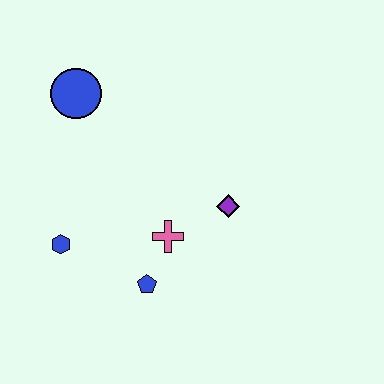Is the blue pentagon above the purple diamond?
No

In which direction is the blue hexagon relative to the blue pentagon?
The blue hexagon is to the left of the blue pentagon.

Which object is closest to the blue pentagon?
The pink cross is closest to the blue pentagon.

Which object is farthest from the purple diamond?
The blue circle is farthest from the purple diamond.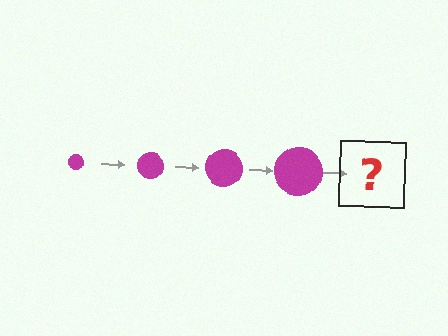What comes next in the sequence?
The next element should be a magenta circle, larger than the previous one.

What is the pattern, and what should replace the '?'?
The pattern is that the circle gets progressively larger each step. The '?' should be a magenta circle, larger than the previous one.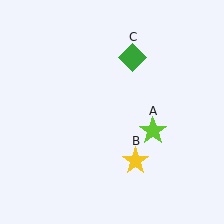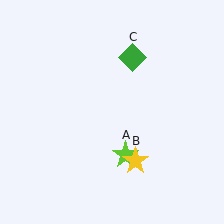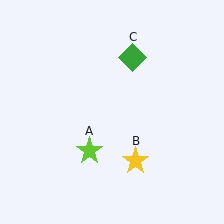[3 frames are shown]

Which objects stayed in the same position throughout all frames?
Yellow star (object B) and green diamond (object C) remained stationary.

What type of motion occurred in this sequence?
The lime star (object A) rotated clockwise around the center of the scene.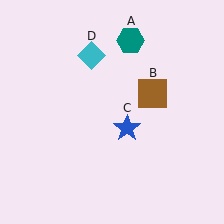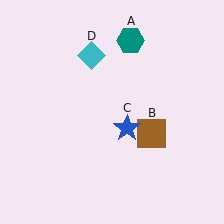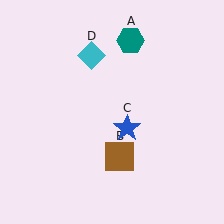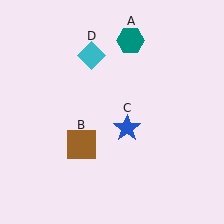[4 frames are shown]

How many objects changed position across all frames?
1 object changed position: brown square (object B).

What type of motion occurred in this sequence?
The brown square (object B) rotated clockwise around the center of the scene.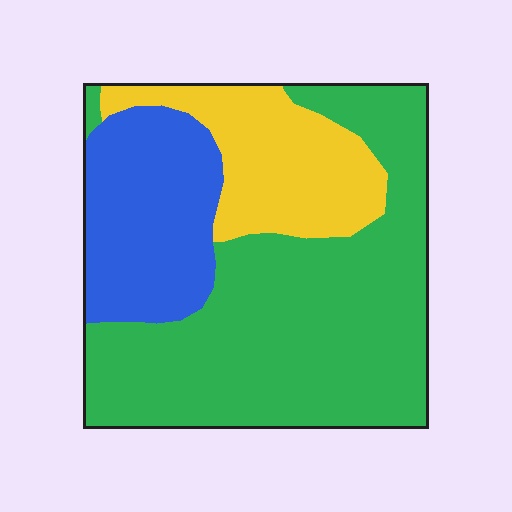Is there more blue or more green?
Green.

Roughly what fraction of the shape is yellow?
Yellow takes up about one fifth (1/5) of the shape.